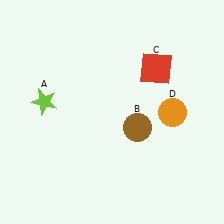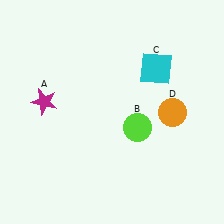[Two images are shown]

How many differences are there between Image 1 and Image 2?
There are 3 differences between the two images.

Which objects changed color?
A changed from lime to magenta. B changed from brown to lime. C changed from red to cyan.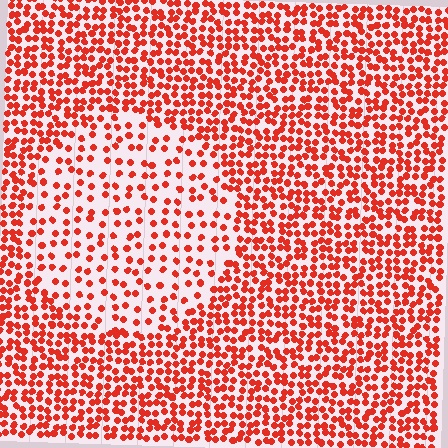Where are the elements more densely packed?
The elements are more densely packed outside the circle boundary.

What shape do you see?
I see a circle.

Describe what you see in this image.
The image contains small red elements arranged at two different densities. A circle-shaped region is visible where the elements are less densely packed than the surrounding area.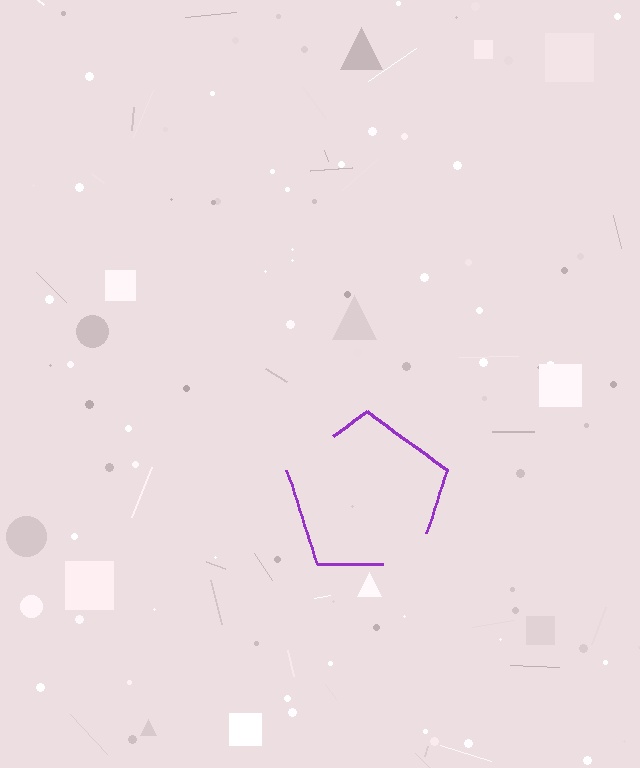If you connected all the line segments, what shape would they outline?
They would outline a pentagon.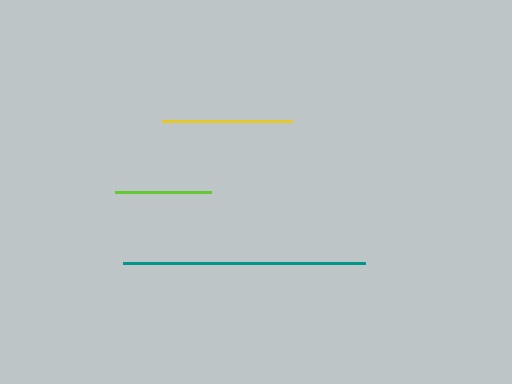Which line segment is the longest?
The teal line is the longest at approximately 242 pixels.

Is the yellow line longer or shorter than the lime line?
The yellow line is longer than the lime line.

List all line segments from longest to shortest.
From longest to shortest: teal, yellow, lime.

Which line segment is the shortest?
The lime line is the shortest at approximately 96 pixels.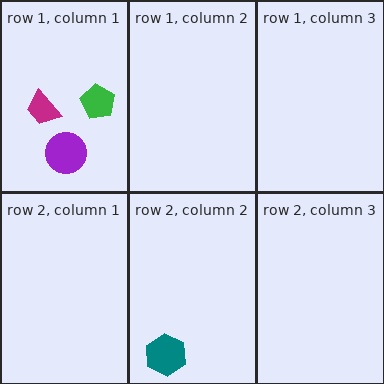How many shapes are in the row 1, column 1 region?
3.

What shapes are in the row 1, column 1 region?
The magenta trapezoid, the green pentagon, the purple circle.